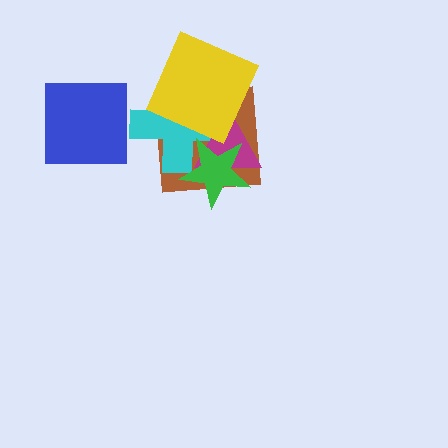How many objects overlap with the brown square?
4 objects overlap with the brown square.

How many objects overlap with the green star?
3 objects overlap with the green star.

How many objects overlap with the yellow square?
3 objects overlap with the yellow square.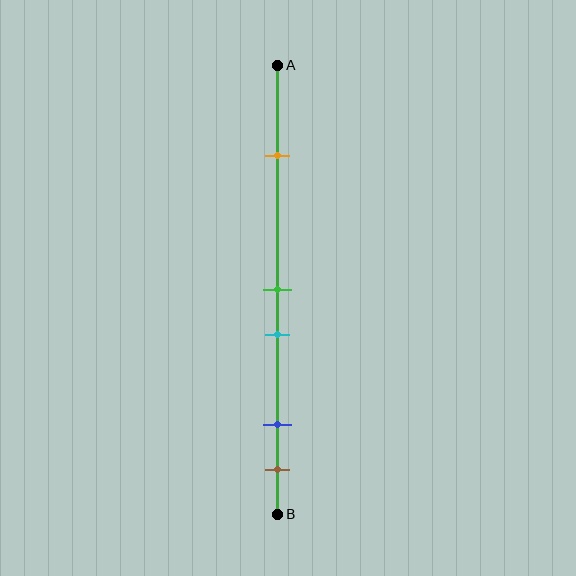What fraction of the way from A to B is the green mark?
The green mark is approximately 50% (0.5) of the way from A to B.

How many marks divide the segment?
There are 5 marks dividing the segment.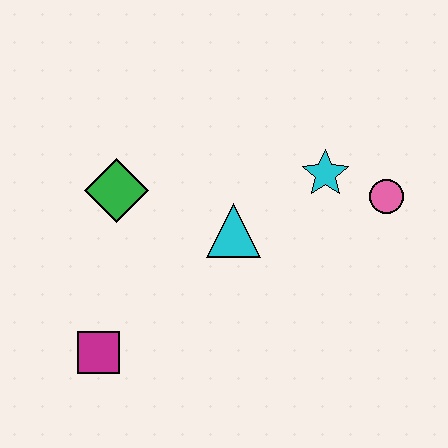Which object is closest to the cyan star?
The pink circle is closest to the cyan star.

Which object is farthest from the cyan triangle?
The magenta square is farthest from the cyan triangle.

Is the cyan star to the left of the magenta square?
No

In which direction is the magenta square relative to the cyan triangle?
The magenta square is to the left of the cyan triangle.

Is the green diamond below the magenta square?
No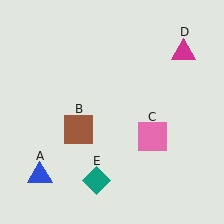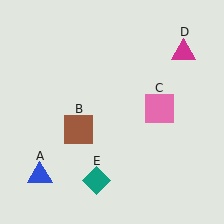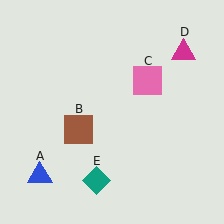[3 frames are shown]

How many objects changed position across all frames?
1 object changed position: pink square (object C).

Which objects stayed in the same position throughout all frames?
Blue triangle (object A) and brown square (object B) and magenta triangle (object D) and teal diamond (object E) remained stationary.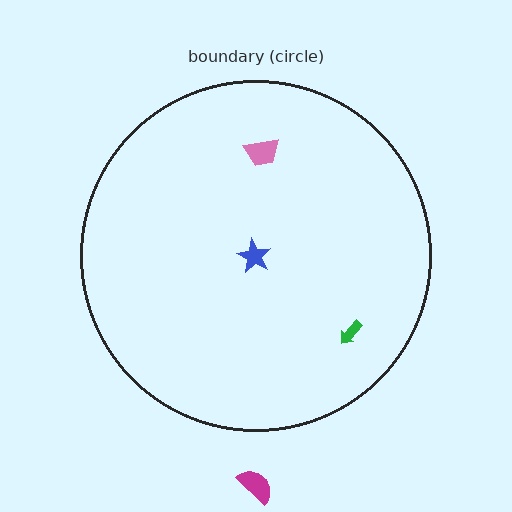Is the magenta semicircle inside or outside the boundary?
Outside.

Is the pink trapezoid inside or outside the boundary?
Inside.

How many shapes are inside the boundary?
3 inside, 1 outside.